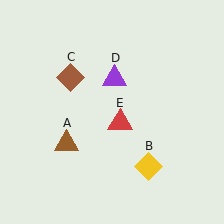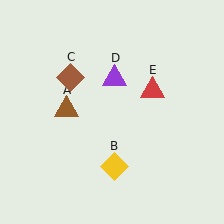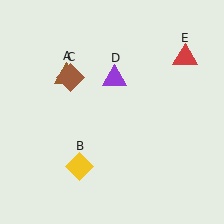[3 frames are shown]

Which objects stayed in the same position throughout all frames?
Brown diamond (object C) and purple triangle (object D) remained stationary.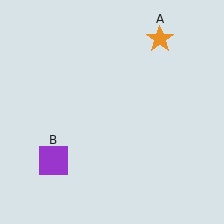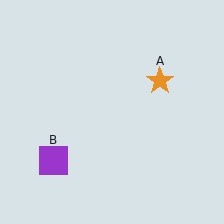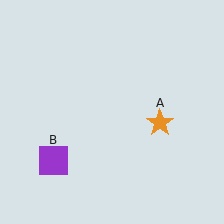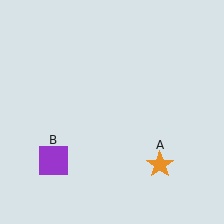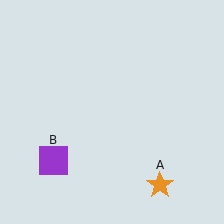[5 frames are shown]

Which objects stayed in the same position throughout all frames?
Purple square (object B) remained stationary.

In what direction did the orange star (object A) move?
The orange star (object A) moved down.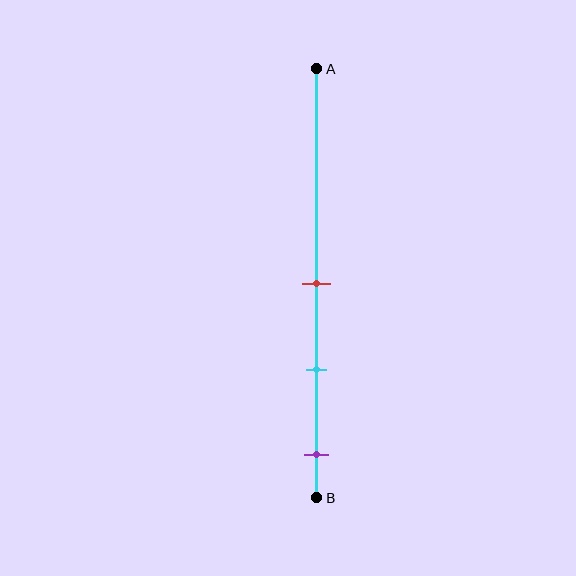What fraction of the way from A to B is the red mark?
The red mark is approximately 50% (0.5) of the way from A to B.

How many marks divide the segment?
There are 3 marks dividing the segment.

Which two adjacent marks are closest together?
The red and cyan marks are the closest adjacent pair.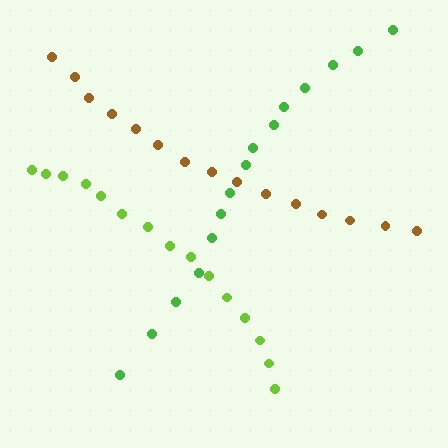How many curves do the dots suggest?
There are 3 distinct paths.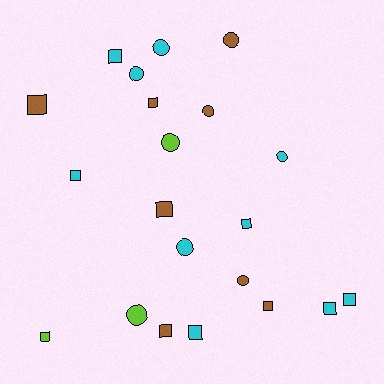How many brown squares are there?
There are 5 brown squares.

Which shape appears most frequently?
Square, with 12 objects.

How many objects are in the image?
There are 21 objects.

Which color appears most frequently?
Cyan, with 10 objects.